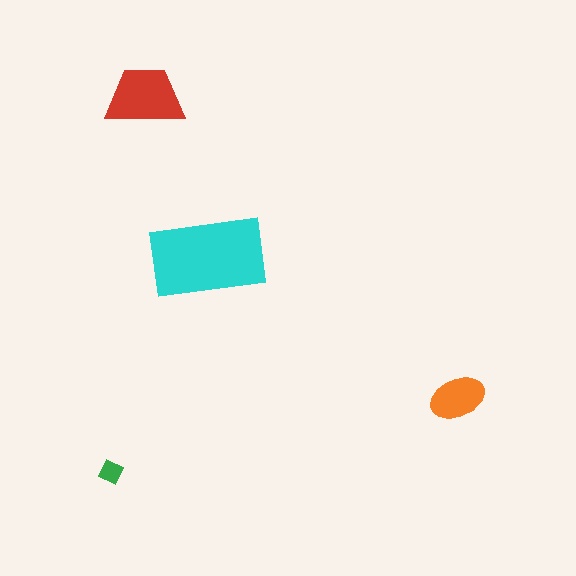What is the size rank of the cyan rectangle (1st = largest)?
1st.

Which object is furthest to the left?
The green diamond is leftmost.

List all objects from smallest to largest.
The green diamond, the orange ellipse, the red trapezoid, the cyan rectangle.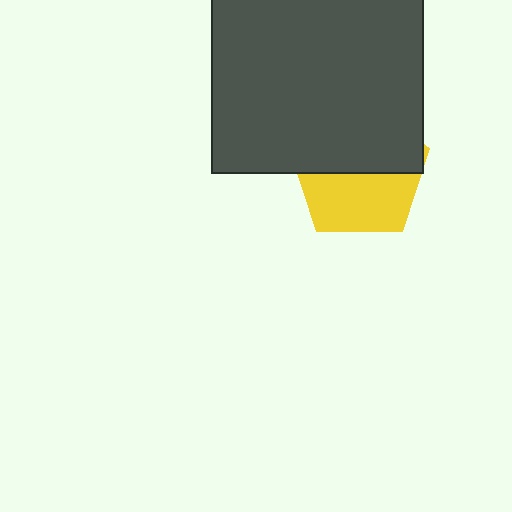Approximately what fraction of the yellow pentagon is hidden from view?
Roughly 52% of the yellow pentagon is hidden behind the dark gray square.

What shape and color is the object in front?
The object in front is a dark gray square.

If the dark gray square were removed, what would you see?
You would see the complete yellow pentagon.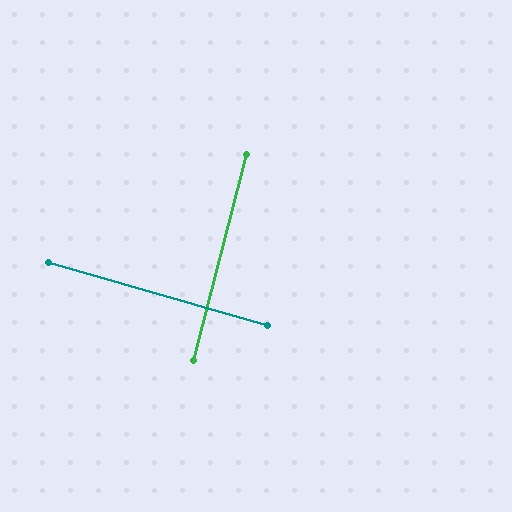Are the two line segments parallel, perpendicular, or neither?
Perpendicular — they meet at approximately 89°.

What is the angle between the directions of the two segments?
Approximately 89 degrees.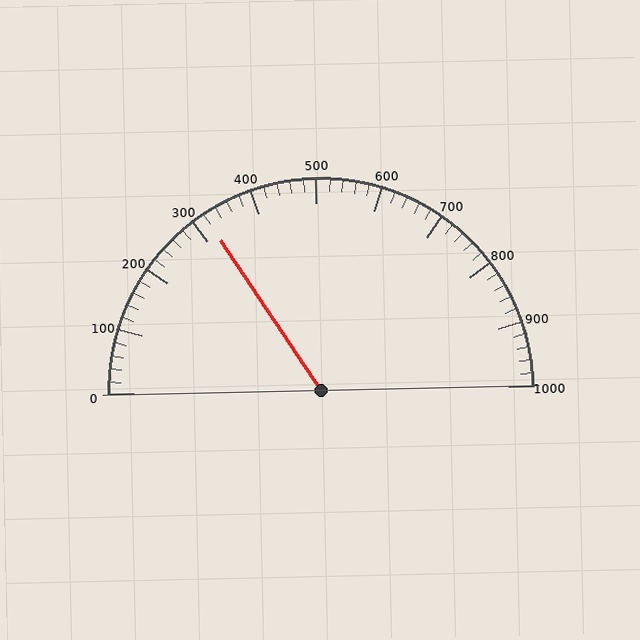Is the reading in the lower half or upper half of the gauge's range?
The reading is in the lower half of the range (0 to 1000).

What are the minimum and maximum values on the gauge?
The gauge ranges from 0 to 1000.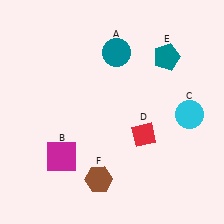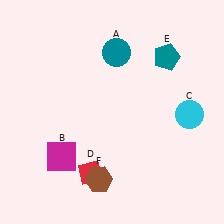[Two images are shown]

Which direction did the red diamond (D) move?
The red diamond (D) moved left.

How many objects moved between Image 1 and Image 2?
1 object moved between the two images.